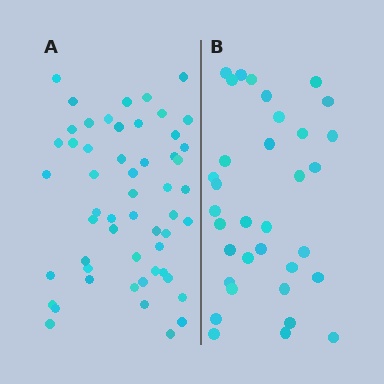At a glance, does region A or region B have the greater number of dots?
Region A (the left region) has more dots.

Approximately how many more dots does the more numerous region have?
Region A has approximately 20 more dots than region B.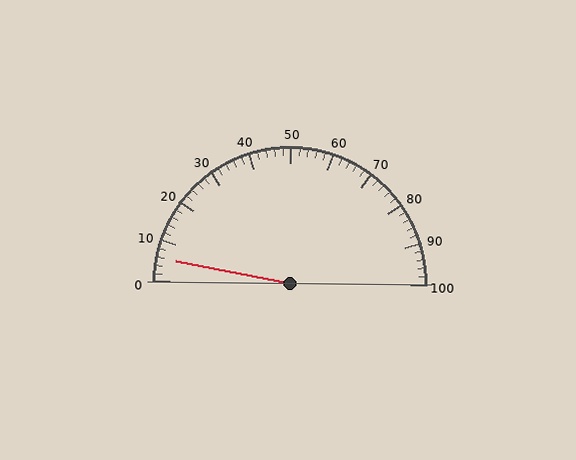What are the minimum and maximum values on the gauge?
The gauge ranges from 0 to 100.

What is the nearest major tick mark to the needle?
The nearest major tick mark is 10.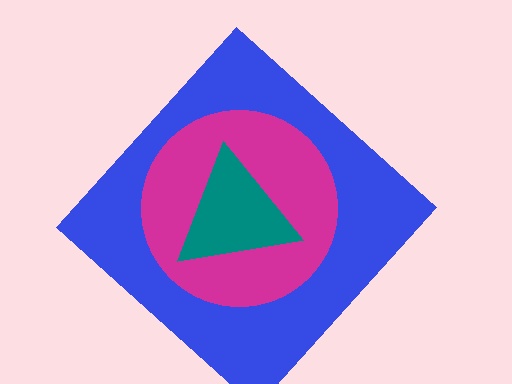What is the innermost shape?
The teal triangle.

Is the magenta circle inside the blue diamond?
Yes.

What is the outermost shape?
The blue diamond.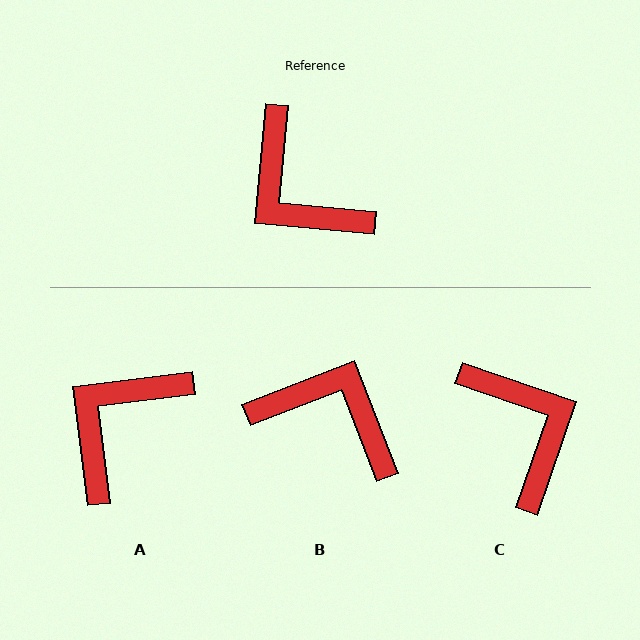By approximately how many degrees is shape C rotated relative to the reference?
Approximately 167 degrees counter-clockwise.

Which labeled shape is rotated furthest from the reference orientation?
C, about 167 degrees away.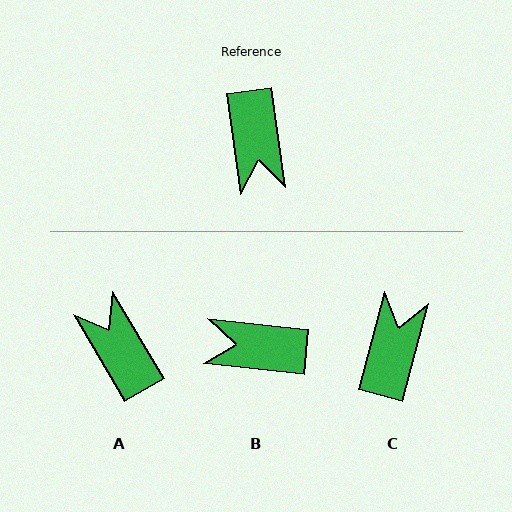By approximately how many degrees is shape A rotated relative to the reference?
Approximately 158 degrees clockwise.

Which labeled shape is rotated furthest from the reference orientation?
A, about 158 degrees away.